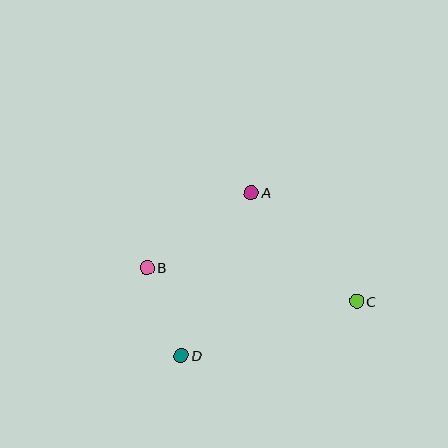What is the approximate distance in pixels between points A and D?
The distance between A and D is approximately 177 pixels.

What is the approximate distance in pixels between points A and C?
The distance between A and C is approximately 151 pixels.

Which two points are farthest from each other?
Points B and C are farthest from each other.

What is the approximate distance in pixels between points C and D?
The distance between C and D is approximately 184 pixels.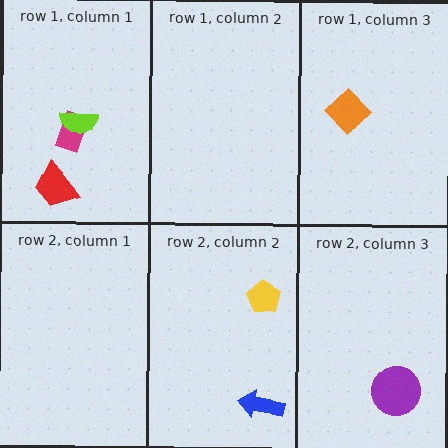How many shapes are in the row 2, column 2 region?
2.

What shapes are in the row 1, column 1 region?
The magenta rectangle, the red trapezoid, the lime semicircle.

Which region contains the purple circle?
The row 2, column 3 region.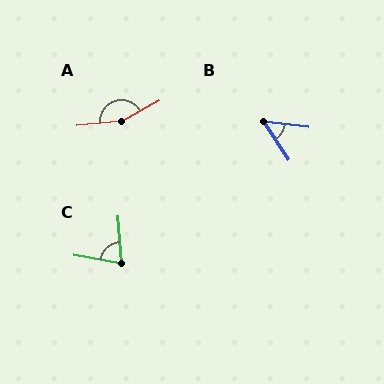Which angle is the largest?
A, at approximately 157 degrees.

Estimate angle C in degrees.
Approximately 76 degrees.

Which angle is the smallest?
B, at approximately 49 degrees.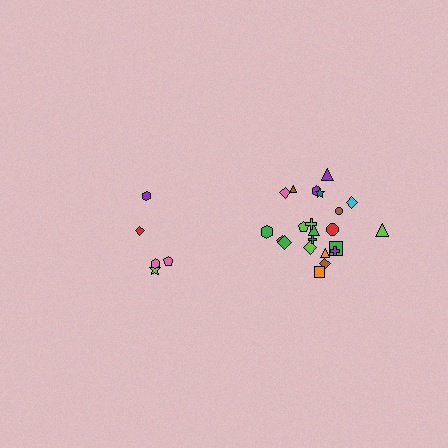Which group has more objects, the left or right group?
The right group.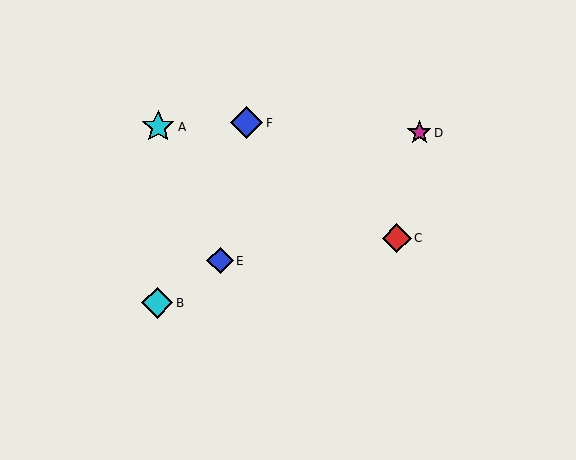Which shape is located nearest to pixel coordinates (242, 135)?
The blue diamond (labeled F) at (247, 123) is nearest to that location.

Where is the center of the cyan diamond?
The center of the cyan diamond is at (157, 303).